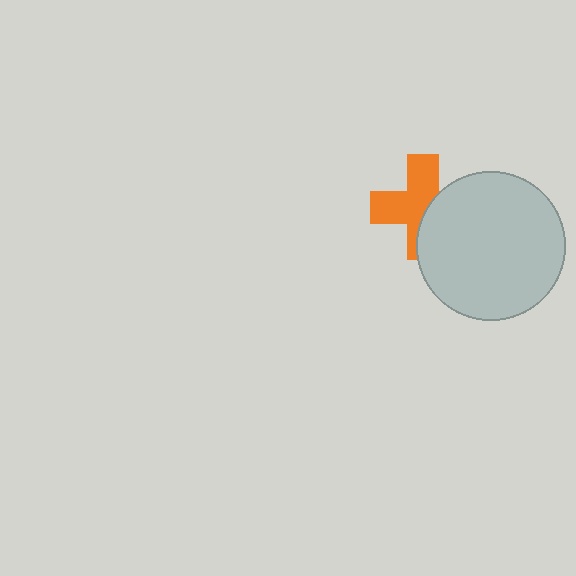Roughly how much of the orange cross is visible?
About half of it is visible (roughly 59%).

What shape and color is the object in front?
The object in front is a light gray circle.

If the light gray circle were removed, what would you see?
You would see the complete orange cross.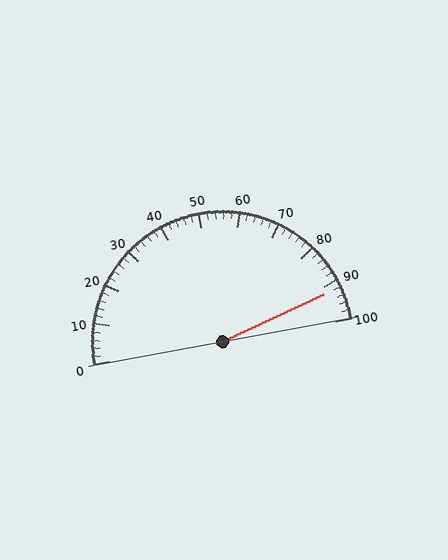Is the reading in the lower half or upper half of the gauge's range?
The reading is in the upper half of the range (0 to 100).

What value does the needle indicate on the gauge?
The needle indicates approximately 92.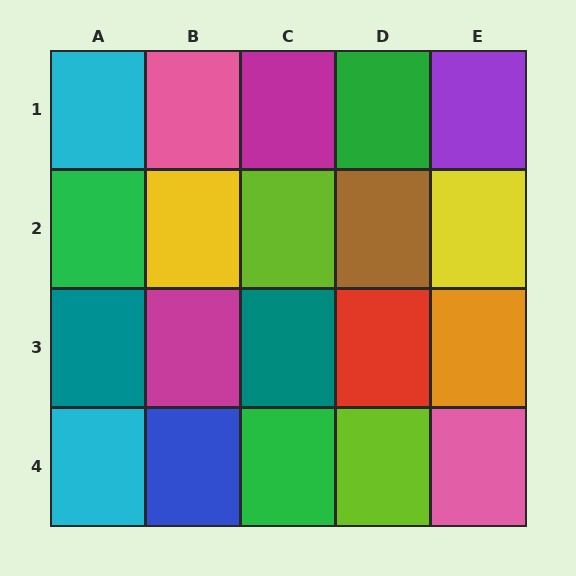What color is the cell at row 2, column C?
Lime.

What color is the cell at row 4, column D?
Lime.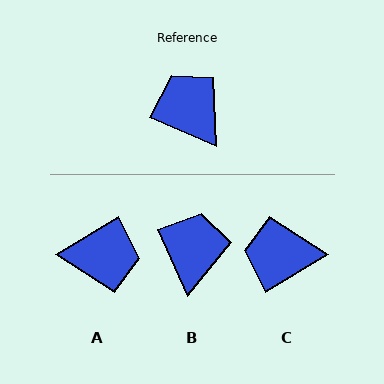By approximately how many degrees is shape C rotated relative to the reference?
Approximately 55 degrees counter-clockwise.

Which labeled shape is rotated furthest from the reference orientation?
A, about 125 degrees away.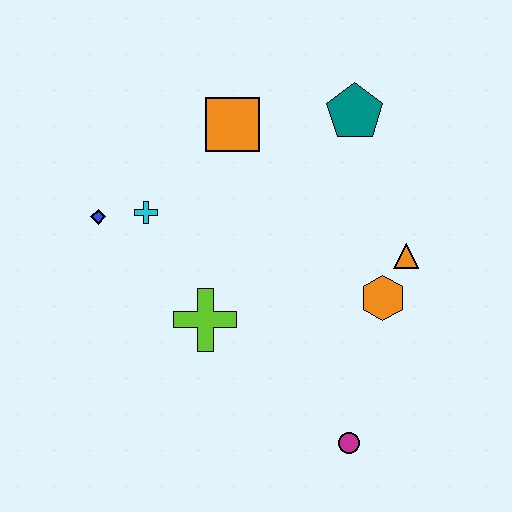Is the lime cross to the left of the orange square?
Yes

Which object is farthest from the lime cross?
The teal pentagon is farthest from the lime cross.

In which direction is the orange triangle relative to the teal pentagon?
The orange triangle is below the teal pentagon.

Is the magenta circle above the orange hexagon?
No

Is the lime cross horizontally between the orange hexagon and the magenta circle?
No